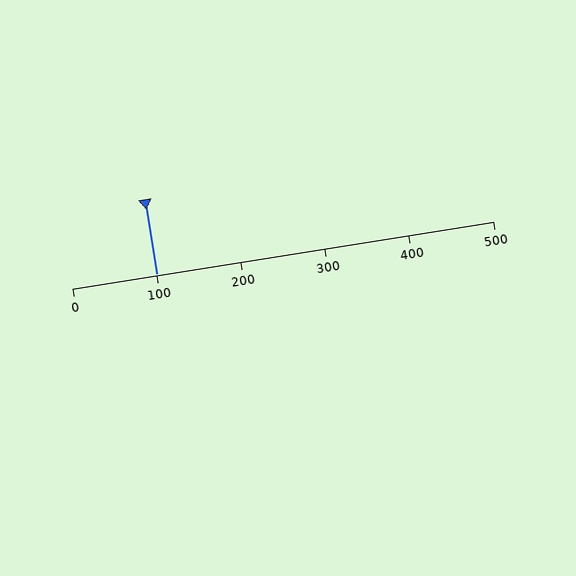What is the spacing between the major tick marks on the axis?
The major ticks are spaced 100 apart.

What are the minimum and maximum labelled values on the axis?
The axis runs from 0 to 500.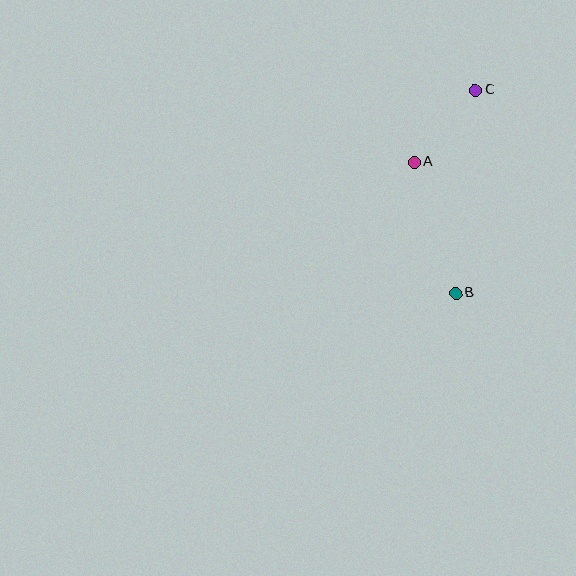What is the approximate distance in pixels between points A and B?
The distance between A and B is approximately 137 pixels.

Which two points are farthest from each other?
Points B and C are farthest from each other.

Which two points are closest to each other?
Points A and C are closest to each other.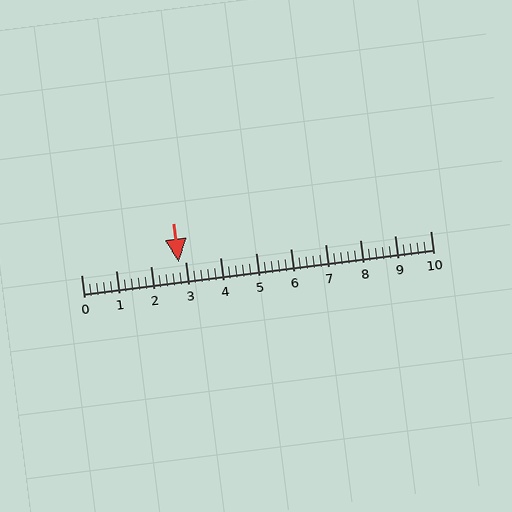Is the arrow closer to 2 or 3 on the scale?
The arrow is closer to 3.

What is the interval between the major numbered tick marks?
The major tick marks are spaced 1 units apart.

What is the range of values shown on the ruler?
The ruler shows values from 0 to 10.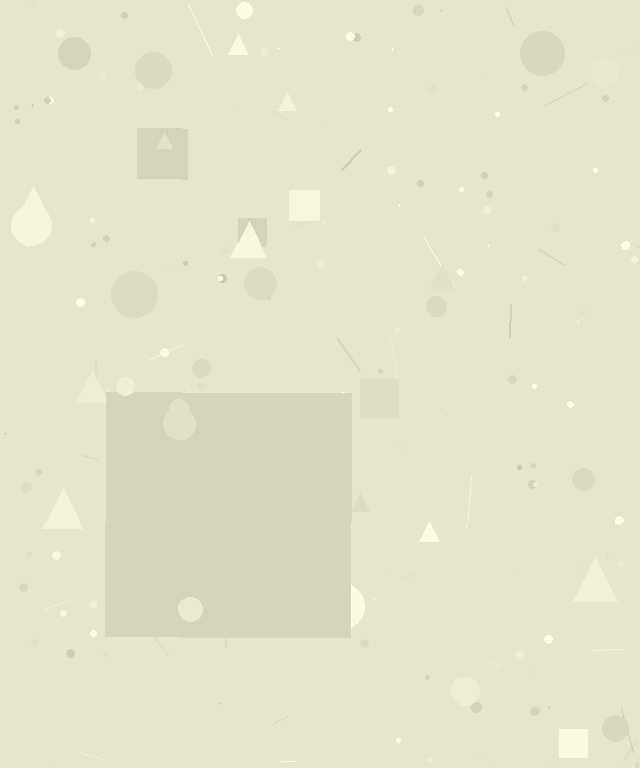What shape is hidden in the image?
A square is hidden in the image.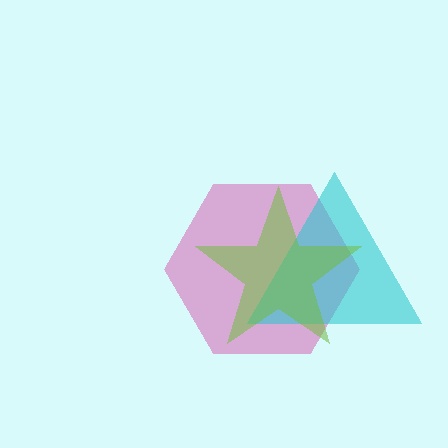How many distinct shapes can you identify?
There are 3 distinct shapes: a magenta hexagon, a cyan triangle, a lime star.